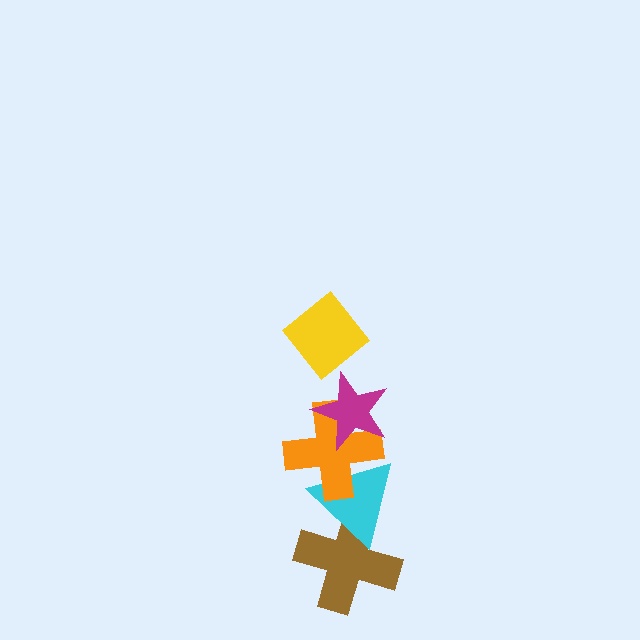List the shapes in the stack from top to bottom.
From top to bottom: the yellow diamond, the magenta star, the orange cross, the cyan triangle, the brown cross.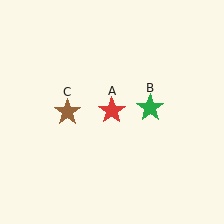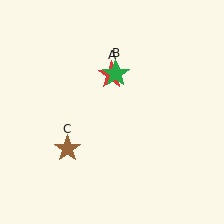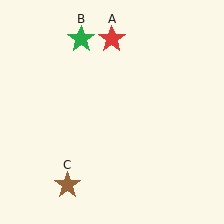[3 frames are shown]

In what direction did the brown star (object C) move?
The brown star (object C) moved down.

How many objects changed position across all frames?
3 objects changed position: red star (object A), green star (object B), brown star (object C).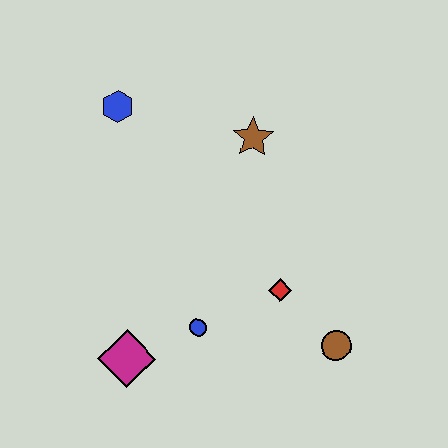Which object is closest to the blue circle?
The magenta diamond is closest to the blue circle.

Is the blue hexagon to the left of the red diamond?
Yes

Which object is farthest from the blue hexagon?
The brown circle is farthest from the blue hexagon.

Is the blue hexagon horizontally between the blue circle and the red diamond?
No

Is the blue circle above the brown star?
No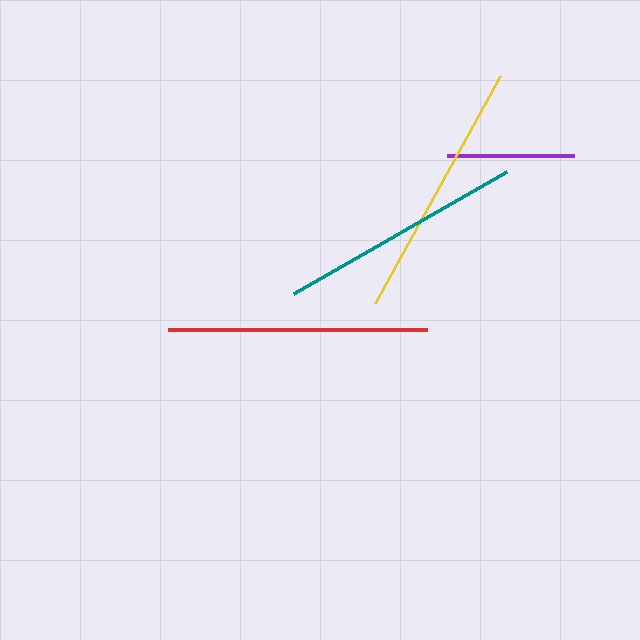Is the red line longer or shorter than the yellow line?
The red line is longer than the yellow line.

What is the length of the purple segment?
The purple segment is approximately 126 pixels long.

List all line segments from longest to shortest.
From longest to shortest: red, yellow, teal, purple.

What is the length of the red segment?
The red segment is approximately 259 pixels long.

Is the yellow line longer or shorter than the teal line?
The yellow line is longer than the teal line.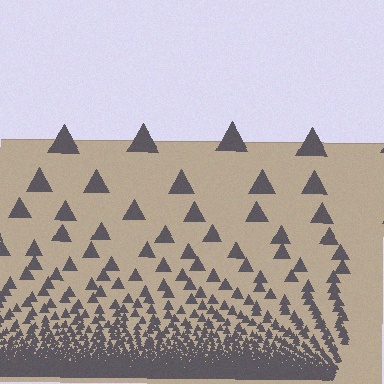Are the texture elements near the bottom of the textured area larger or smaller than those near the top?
Smaller. The gradient is inverted — elements near the bottom are smaller and denser.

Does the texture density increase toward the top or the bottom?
Density increases toward the bottom.